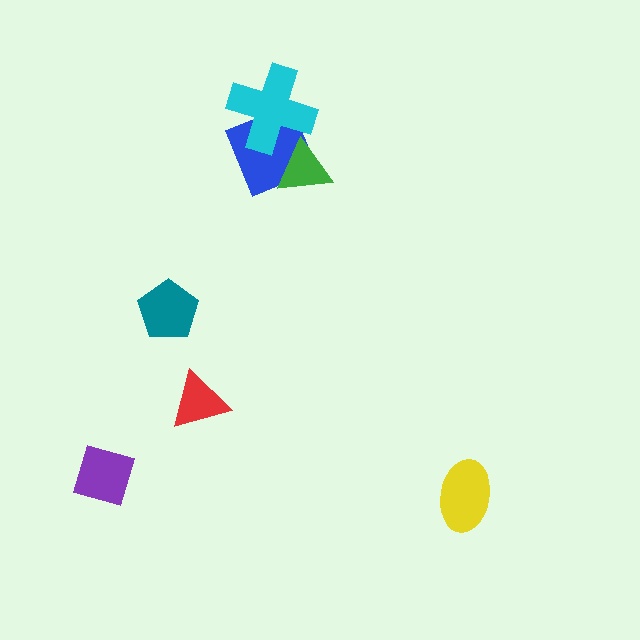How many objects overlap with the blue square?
2 objects overlap with the blue square.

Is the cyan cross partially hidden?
Yes, it is partially covered by another shape.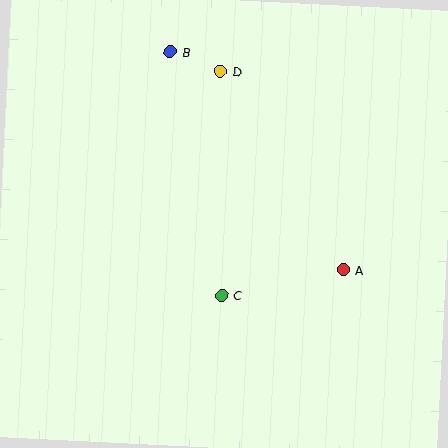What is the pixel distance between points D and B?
The distance between D and B is 54 pixels.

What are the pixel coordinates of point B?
Point B is at (170, 52).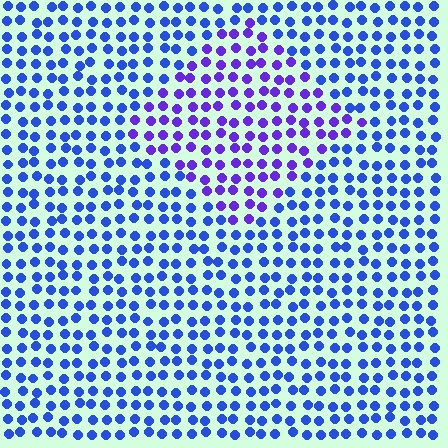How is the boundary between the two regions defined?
The boundary is defined purely by a slight shift in hue (about 34 degrees). Spacing, size, and orientation are identical on both sides.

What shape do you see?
I see a diamond.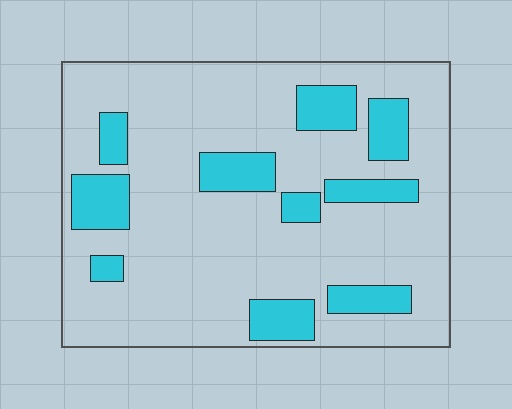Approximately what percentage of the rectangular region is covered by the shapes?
Approximately 20%.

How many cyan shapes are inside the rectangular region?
10.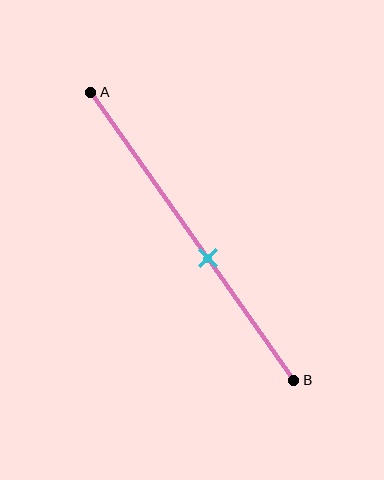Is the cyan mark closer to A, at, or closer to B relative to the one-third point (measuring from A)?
The cyan mark is closer to point B than the one-third point of segment AB.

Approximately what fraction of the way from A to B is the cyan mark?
The cyan mark is approximately 60% of the way from A to B.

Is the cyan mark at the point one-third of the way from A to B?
No, the mark is at about 60% from A, not at the 33% one-third point.